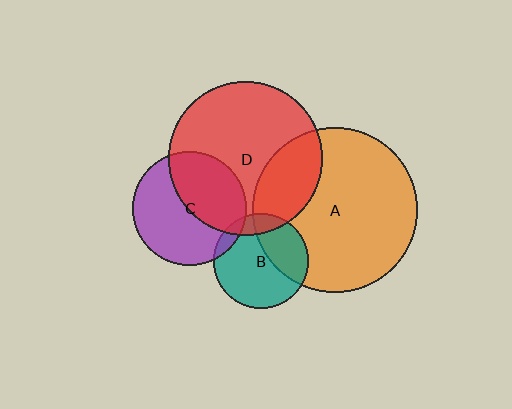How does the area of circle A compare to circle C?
Approximately 2.1 times.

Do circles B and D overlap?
Yes.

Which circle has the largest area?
Circle A (orange).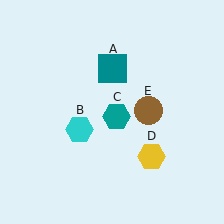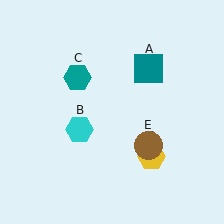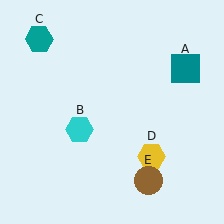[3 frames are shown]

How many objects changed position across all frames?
3 objects changed position: teal square (object A), teal hexagon (object C), brown circle (object E).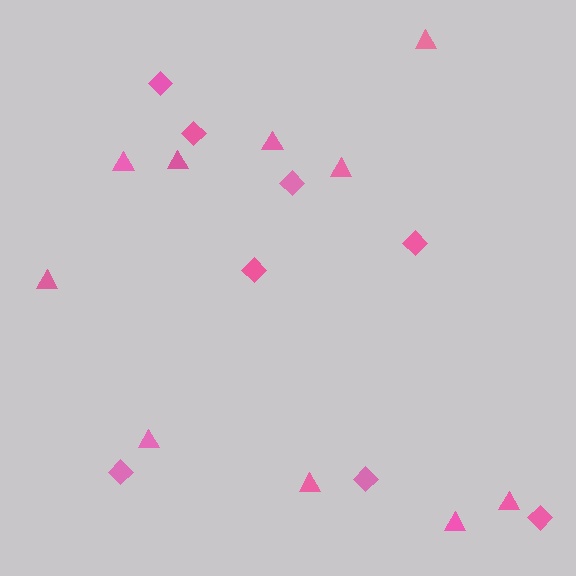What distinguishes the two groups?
There are 2 groups: one group of diamonds (8) and one group of triangles (10).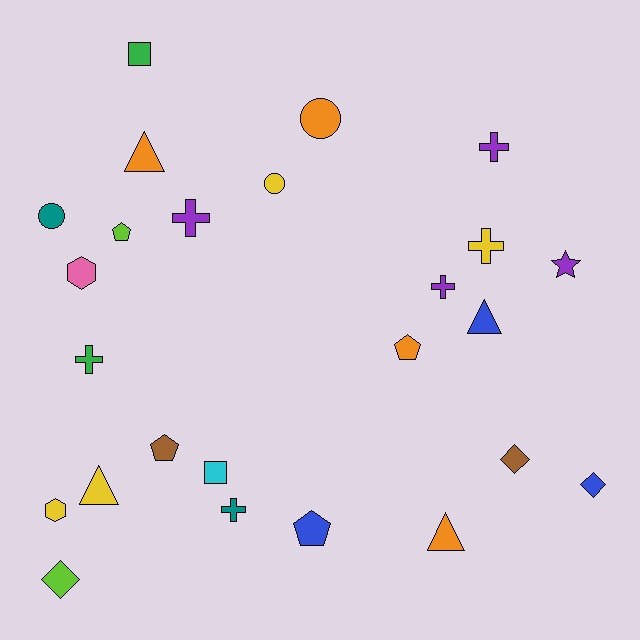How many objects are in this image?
There are 25 objects.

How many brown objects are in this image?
There are 2 brown objects.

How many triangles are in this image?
There are 4 triangles.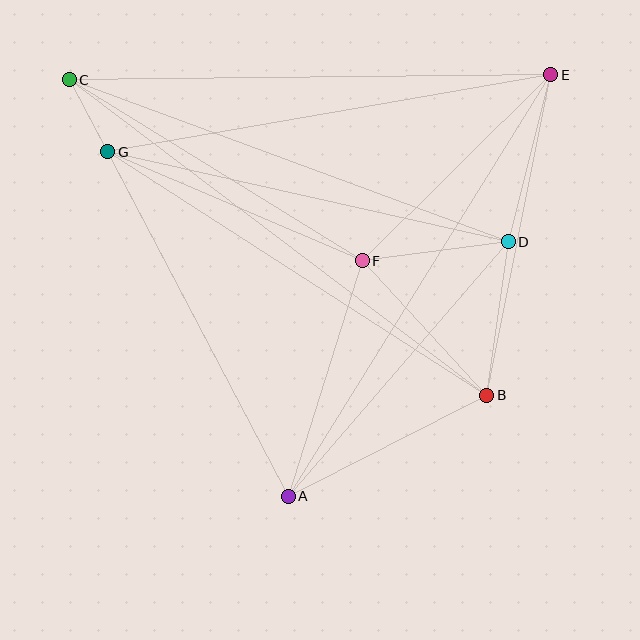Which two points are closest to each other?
Points C and G are closest to each other.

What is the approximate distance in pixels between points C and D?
The distance between C and D is approximately 468 pixels.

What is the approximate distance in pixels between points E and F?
The distance between E and F is approximately 265 pixels.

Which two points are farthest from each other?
Points B and C are farthest from each other.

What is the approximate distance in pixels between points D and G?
The distance between D and G is approximately 410 pixels.